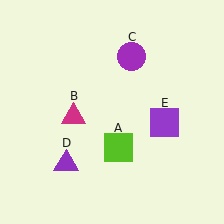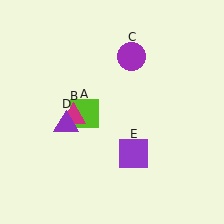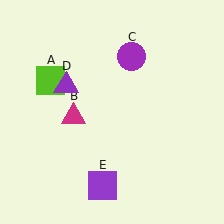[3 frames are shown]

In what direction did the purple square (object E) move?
The purple square (object E) moved down and to the left.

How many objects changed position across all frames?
3 objects changed position: lime square (object A), purple triangle (object D), purple square (object E).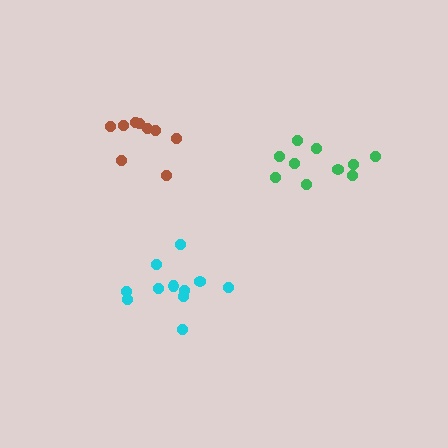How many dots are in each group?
Group 1: 11 dots, Group 2: 10 dots, Group 3: 9 dots (30 total).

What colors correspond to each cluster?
The clusters are colored: cyan, green, brown.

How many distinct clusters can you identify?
There are 3 distinct clusters.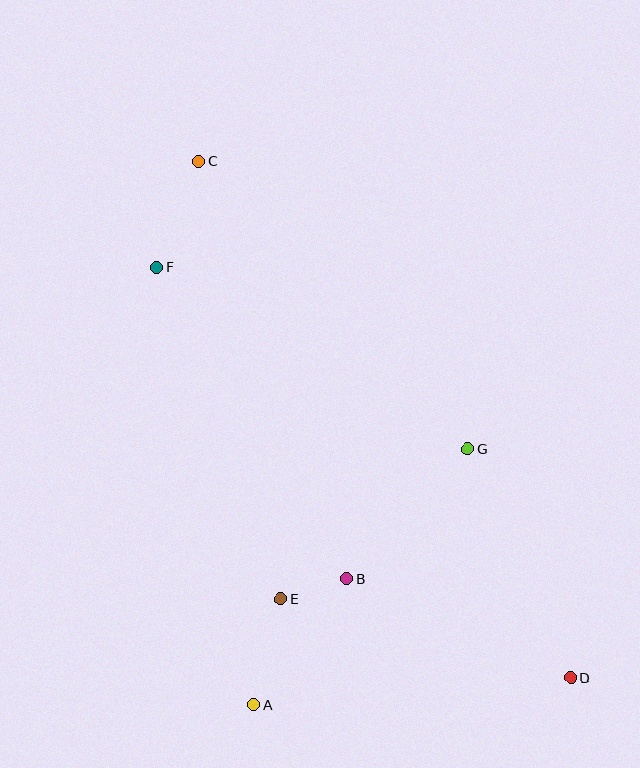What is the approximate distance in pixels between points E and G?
The distance between E and G is approximately 240 pixels.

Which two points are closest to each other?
Points B and E are closest to each other.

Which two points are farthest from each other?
Points C and D are farthest from each other.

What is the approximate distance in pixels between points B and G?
The distance between B and G is approximately 177 pixels.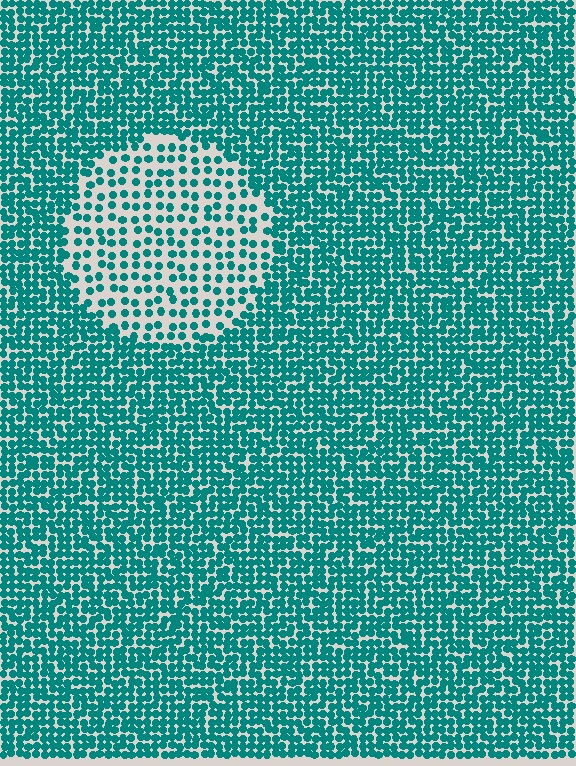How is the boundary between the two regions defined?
The boundary is defined by a change in element density (approximately 2.2x ratio). All elements are the same color, size, and shape.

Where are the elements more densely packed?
The elements are more densely packed outside the circle boundary.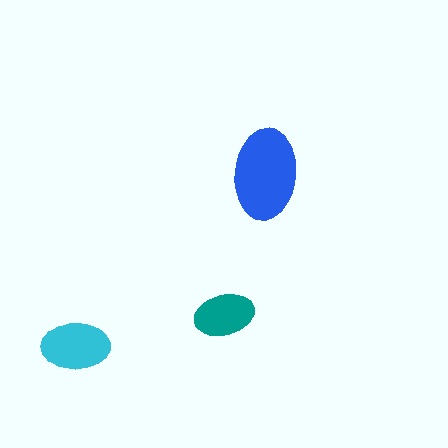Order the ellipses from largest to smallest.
the blue one, the cyan one, the teal one.